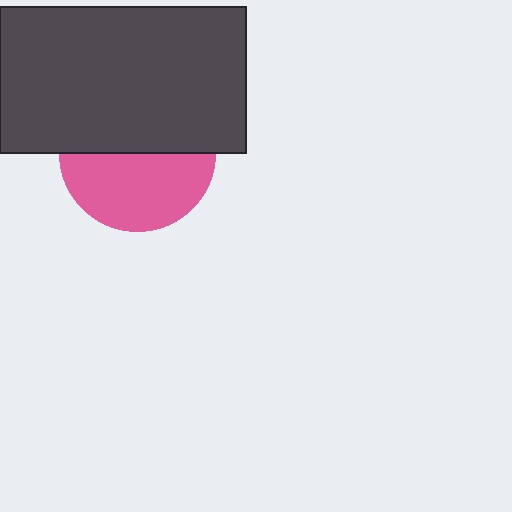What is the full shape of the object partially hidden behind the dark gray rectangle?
The partially hidden object is a pink circle.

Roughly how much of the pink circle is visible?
About half of it is visible (roughly 50%).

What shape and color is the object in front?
The object in front is a dark gray rectangle.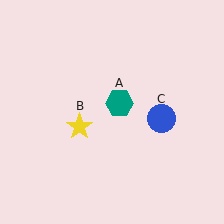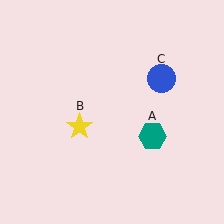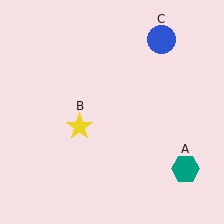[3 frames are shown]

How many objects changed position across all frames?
2 objects changed position: teal hexagon (object A), blue circle (object C).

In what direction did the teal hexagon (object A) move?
The teal hexagon (object A) moved down and to the right.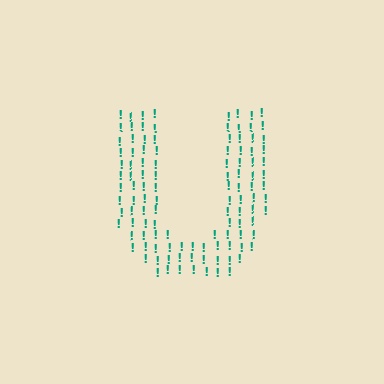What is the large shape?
The large shape is the letter U.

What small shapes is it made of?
It is made of small exclamation marks.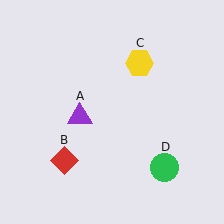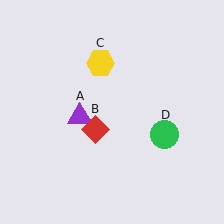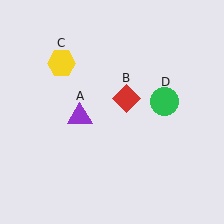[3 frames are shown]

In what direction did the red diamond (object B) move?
The red diamond (object B) moved up and to the right.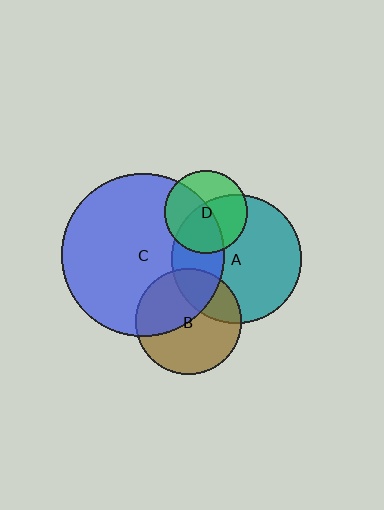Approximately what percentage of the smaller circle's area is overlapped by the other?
Approximately 30%.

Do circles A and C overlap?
Yes.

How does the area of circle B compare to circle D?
Approximately 1.6 times.